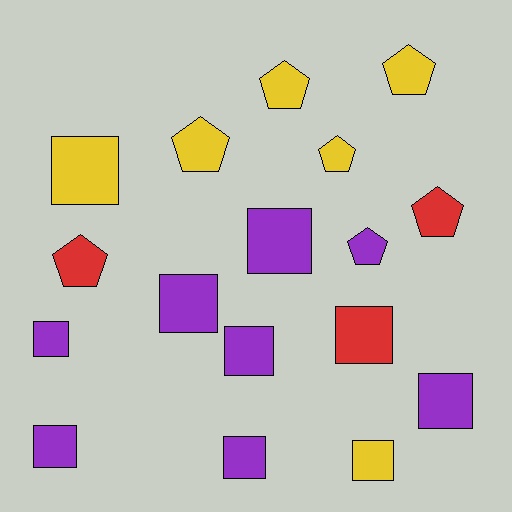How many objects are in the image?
There are 17 objects.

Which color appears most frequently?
Purple, with 8 objects.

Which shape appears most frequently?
Square, with 10 objects.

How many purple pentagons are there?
There is 1 purple pentagon.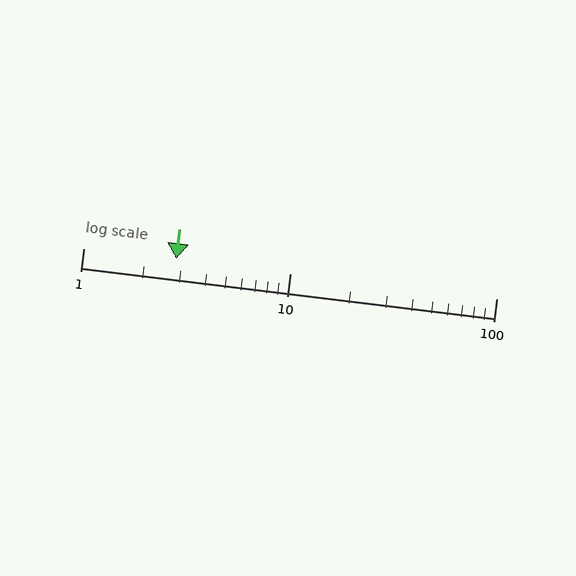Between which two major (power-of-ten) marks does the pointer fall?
The pointer is between 1 and 10.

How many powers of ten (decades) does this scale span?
The scale spans 2 decades, from 1 to 100.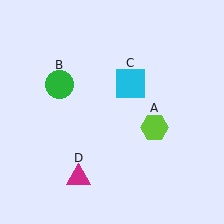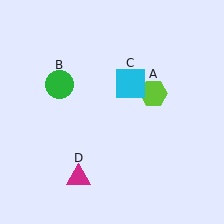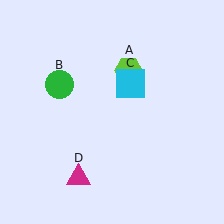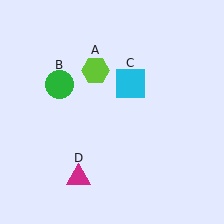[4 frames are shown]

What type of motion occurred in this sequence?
The lime hexagon (object A) rotated counterclockwise around the center of the scene.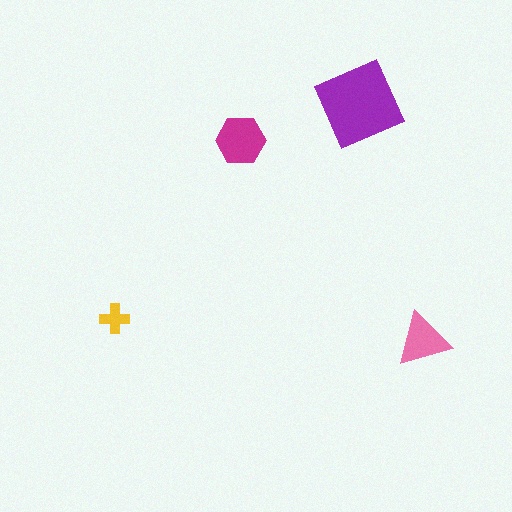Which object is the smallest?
The yellow cross.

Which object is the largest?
The purple diamond.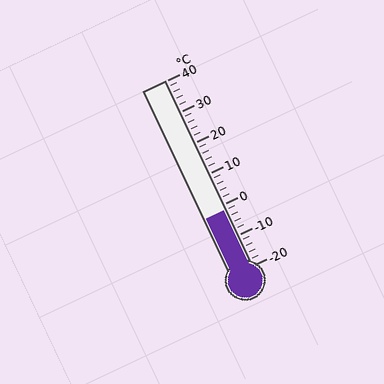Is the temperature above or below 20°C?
The temperature is below 20°C.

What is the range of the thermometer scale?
The thermometer scale ranges from -20°C to 40°C.